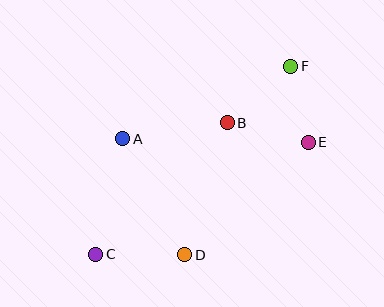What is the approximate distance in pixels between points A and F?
The distance between A and F is approximately 183 pixels.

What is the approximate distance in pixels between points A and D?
The distance between A and D is approximately 131 pixels.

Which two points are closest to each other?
Points E and F are closest to each other.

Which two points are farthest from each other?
Points C and F are farthest from each other.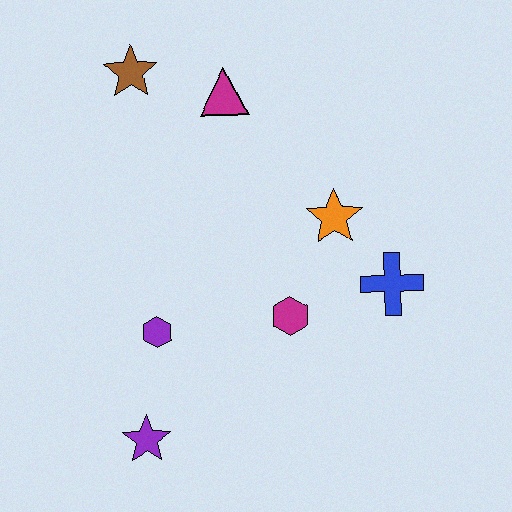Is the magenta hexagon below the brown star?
Yes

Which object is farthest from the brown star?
The purple star is farthest from the brown star.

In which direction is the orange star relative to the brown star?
The orange star is to the right of the brown star.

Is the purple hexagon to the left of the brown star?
No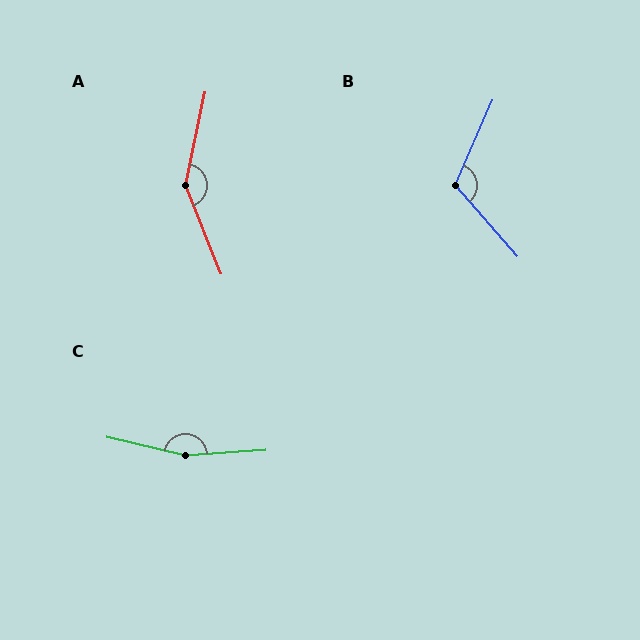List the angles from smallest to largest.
B (115°), A (146°), C (163°).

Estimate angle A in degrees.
Approximately 146 degrees.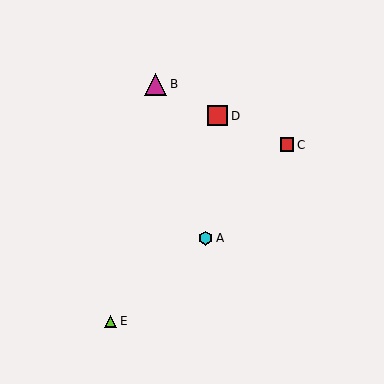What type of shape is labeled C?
Shape C is a red square.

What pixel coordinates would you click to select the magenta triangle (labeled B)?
Click at (156, 84) to select the magenta triangle B.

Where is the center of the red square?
The center of the red square is at (217, 116).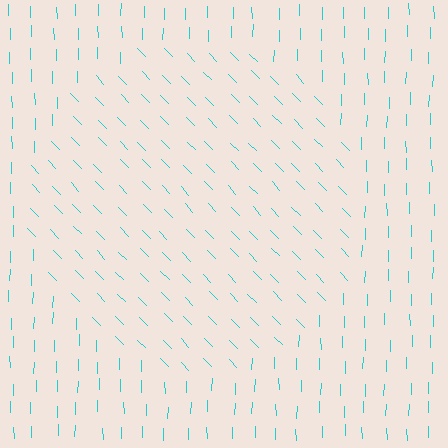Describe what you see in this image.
The image is filled with small cyan line segments. A circle region in the image has lines oriented differently from the surrounding lines, creating a visible texture boundary.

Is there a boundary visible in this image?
Yes, there is a texture boundary formed by a change in line orientation.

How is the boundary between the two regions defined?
The boundary is defined purely by a change in line orientation (approximately 45 degrees difference). All lines are the same color and thickness.